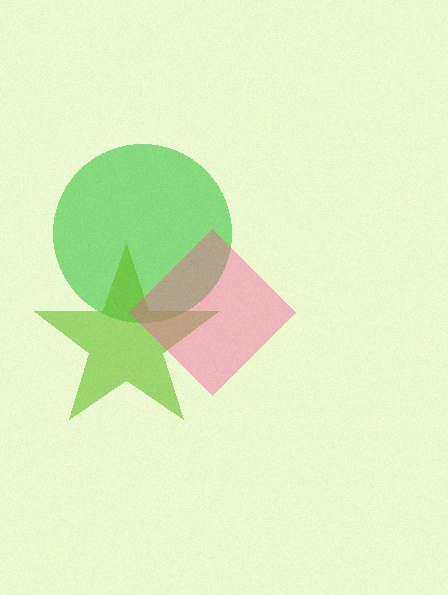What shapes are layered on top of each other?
The layered shapes are: a green circle, a lime star, a pink diamond.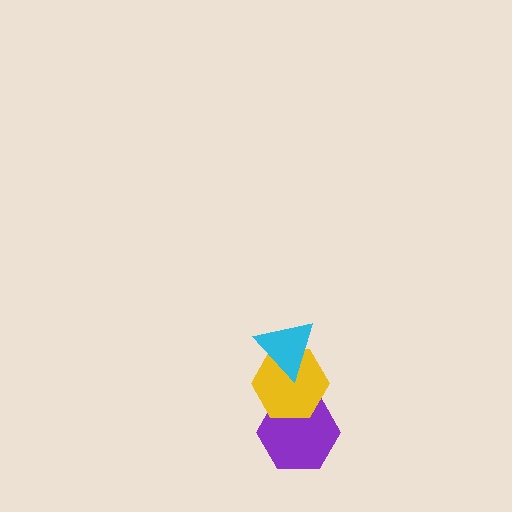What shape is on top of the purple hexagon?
The yellow hexagon is on top of the purple hexagon.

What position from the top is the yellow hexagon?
The yellow hexagon is 2nd from the top.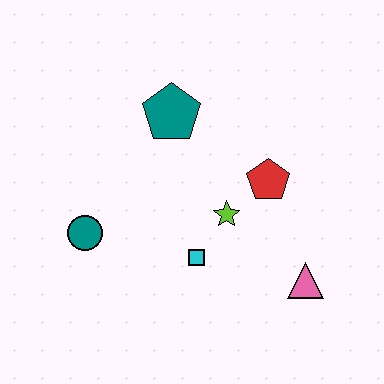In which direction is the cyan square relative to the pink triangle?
The cyan square is to the left of the pink triangle.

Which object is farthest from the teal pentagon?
The pink triangle is farthest from the teal pentagon.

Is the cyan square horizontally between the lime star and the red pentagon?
No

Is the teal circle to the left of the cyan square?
Yes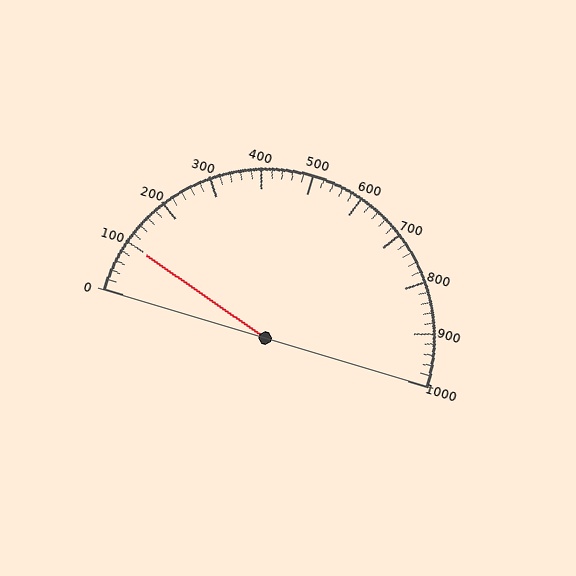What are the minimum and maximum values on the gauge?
The gauge ranges from 0 to 1000.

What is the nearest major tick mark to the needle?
The nearest major tick mark is 100.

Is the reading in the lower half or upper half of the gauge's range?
The reading is in the lower half of the range (0 to 1000).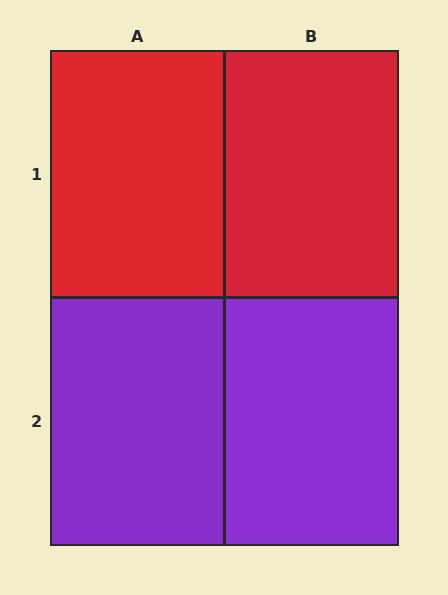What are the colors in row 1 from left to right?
Red, red.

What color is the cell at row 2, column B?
Purple.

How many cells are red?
2 cells are red.